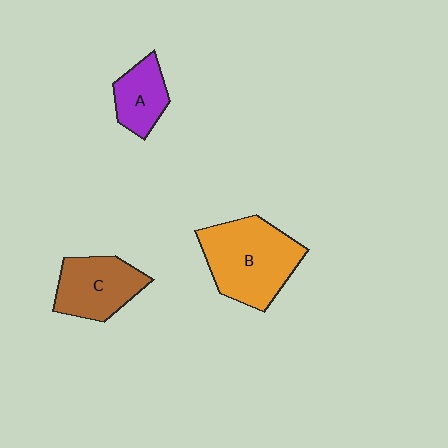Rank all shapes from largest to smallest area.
From largest to smallest: B (orange), C (brown), A (purple).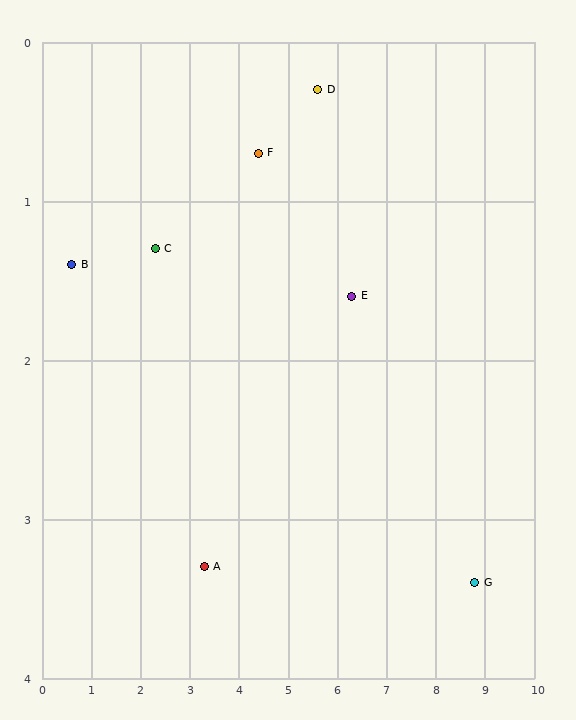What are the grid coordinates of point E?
Point E is at approximately (6.3, 1.6).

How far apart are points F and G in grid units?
Points F and G are about 5.2 grid units apart.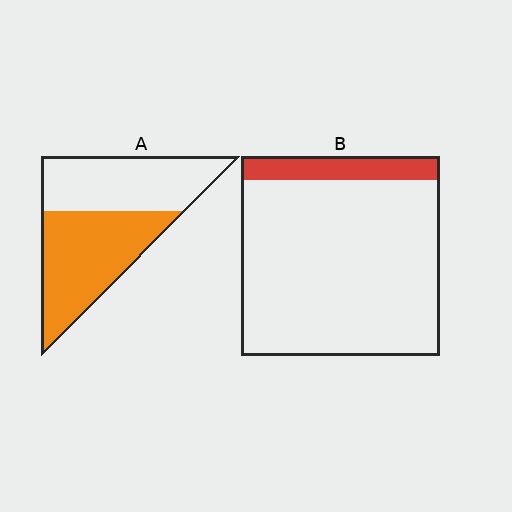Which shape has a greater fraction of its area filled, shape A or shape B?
Shape A.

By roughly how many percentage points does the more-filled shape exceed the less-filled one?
By roughly 40 percentage points (A over B).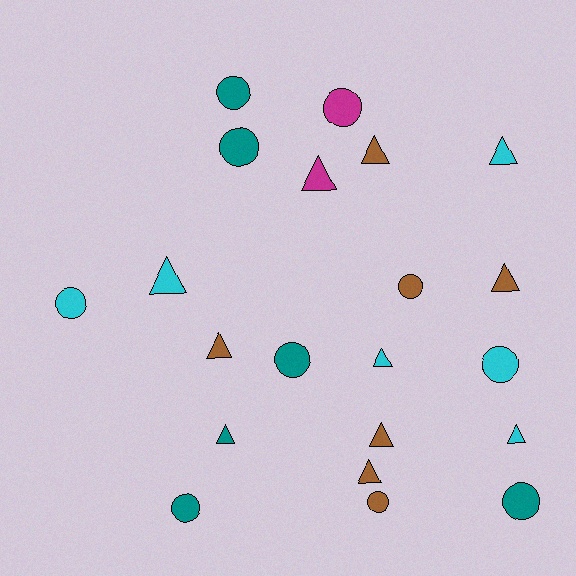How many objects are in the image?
There are 21 objects.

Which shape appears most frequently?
Triangle, with 11 objects.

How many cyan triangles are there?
There are 4 cyan triangles.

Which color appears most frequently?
Brown, with 7 objects.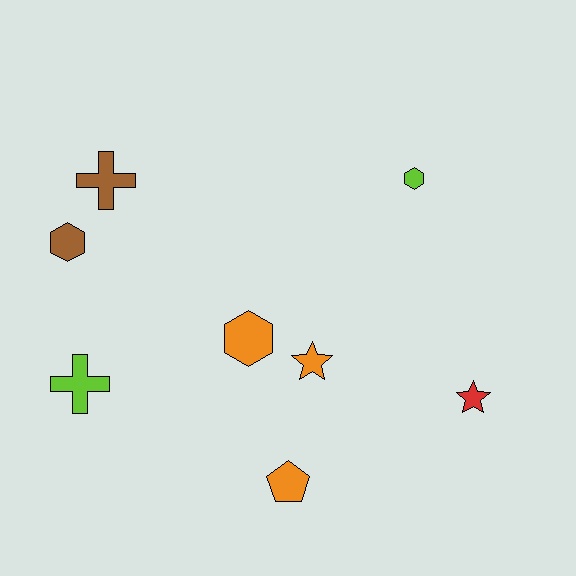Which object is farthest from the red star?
The brown hexagon is farthest from the red star.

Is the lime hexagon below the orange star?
No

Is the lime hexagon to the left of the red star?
Yes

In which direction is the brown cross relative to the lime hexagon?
The brown cross is to the left of the lime hexagon.